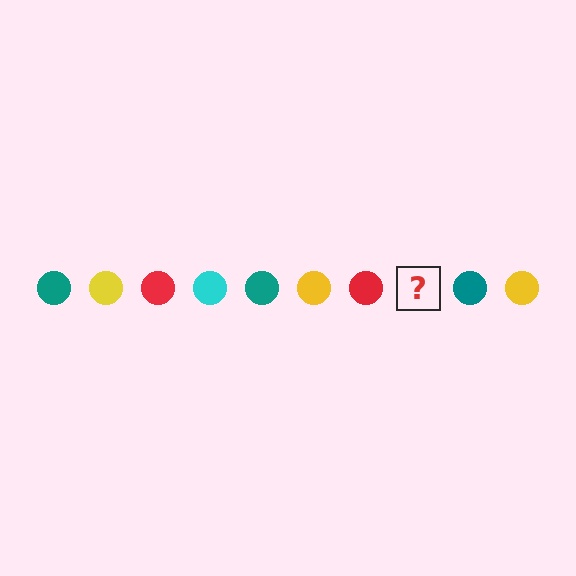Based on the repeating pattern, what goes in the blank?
The blank should be a cyan circle.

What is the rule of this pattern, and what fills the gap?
The rule is that the pattern cycles through teal, yellow, red, cyan circles. The gap should be filled with a cyan circle.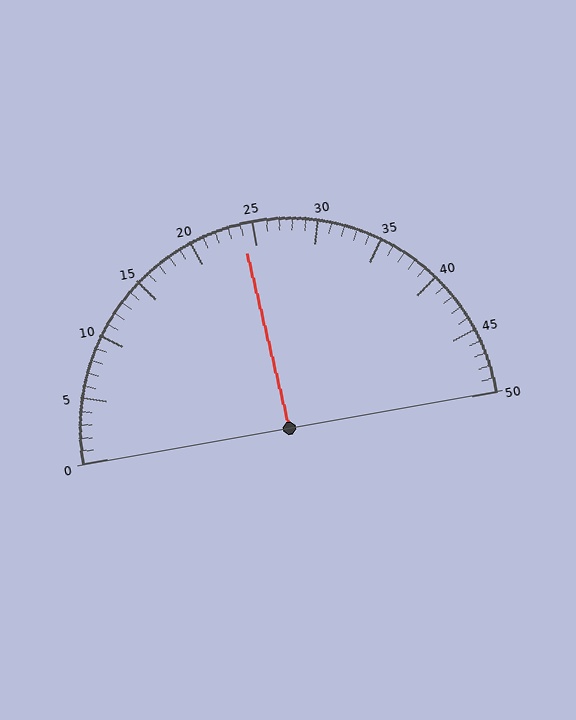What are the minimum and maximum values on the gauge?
The gauge ranges from 0 to 50.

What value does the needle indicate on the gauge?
The needle indicates approximately 24.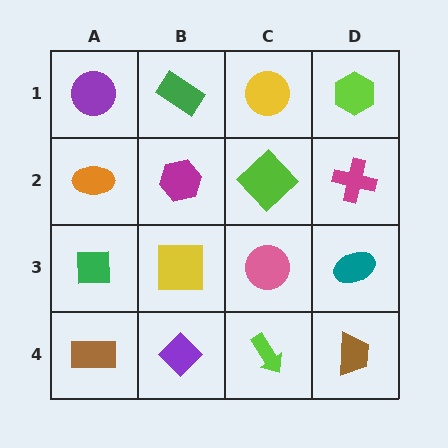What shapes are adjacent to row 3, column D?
A magenta cross (row 2, column D), a brown trapezoid (row 4, column D), a pink circle (row 3, column C).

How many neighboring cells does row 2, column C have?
4.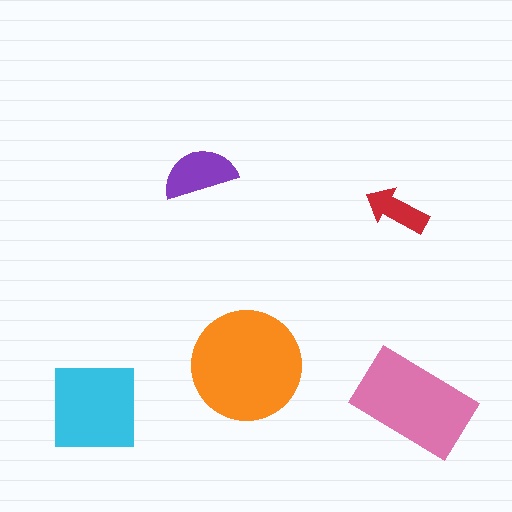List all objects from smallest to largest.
The red arrow, the purple semicircle, the cyan square, the pink rectangle, the orange circle.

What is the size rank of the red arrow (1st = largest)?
5th.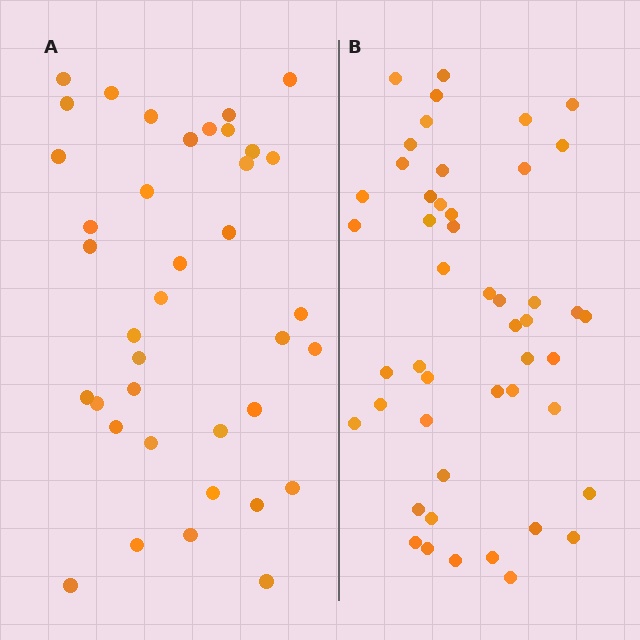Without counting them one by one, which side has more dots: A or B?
Region B (the right region) has more dots.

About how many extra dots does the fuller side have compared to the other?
Region B has roughly 10 or so more dots than region A.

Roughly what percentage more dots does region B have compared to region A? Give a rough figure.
About 25% more.